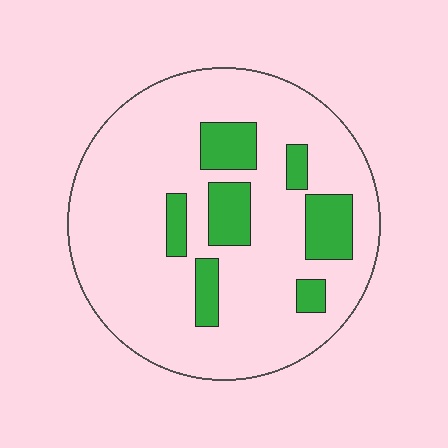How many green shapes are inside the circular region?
7.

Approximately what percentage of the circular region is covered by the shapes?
Approximately 20%.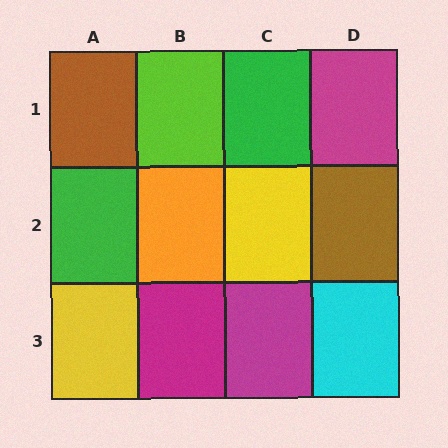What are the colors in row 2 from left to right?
Green, orange, yellow, brown.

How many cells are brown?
2 cells are brown.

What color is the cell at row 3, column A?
Yellow.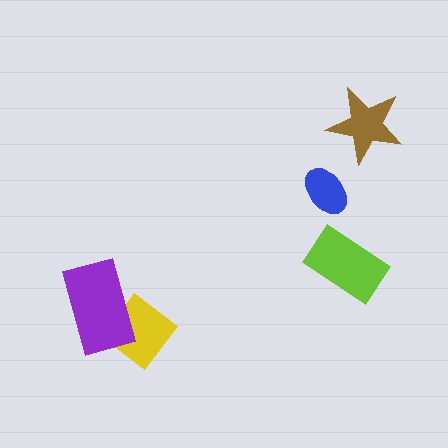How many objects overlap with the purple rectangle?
1 object overlaps with the purple rectangle.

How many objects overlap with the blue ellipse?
0 objects overlap with the blue ellipse.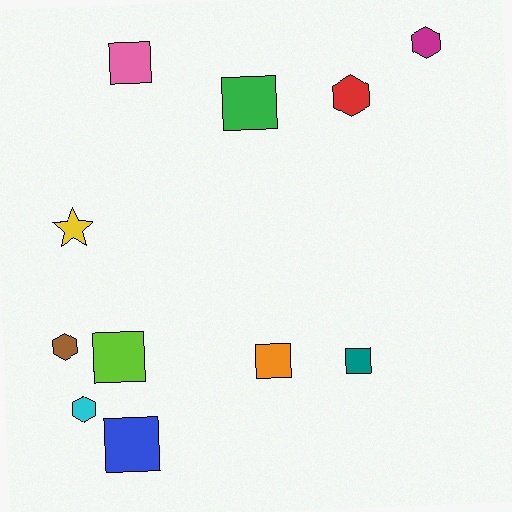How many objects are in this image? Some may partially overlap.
There are 11 objects.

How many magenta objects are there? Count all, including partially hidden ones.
There is 1 magenta object.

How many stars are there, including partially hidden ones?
There is 1 star.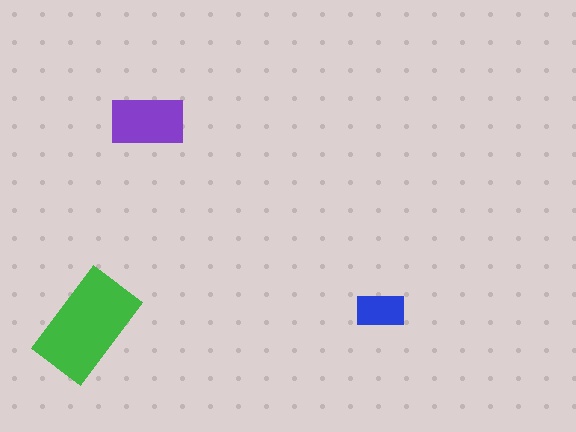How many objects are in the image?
There are 3 objects in the image.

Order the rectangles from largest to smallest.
the green one, the purple one, the blue one.